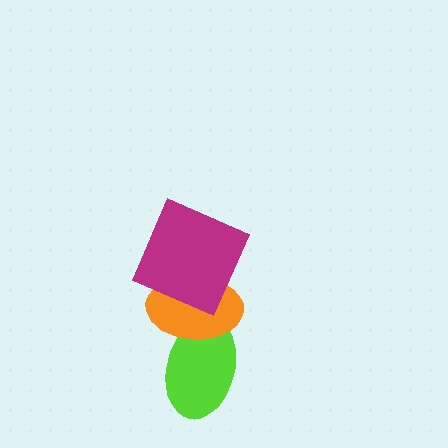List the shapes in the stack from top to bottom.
From top to bottom: the magenta square, the orange ellipse, the lime ellipse.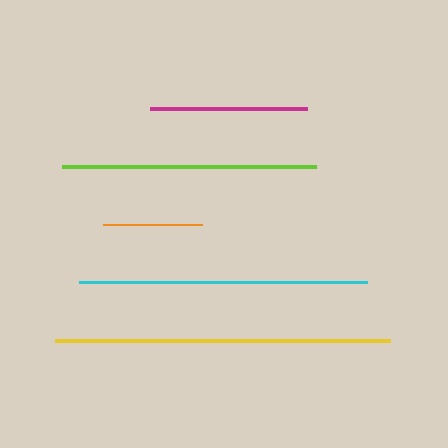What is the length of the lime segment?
The lime segment is approximately 254 pixels long.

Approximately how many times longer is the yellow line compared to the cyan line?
The yellow line is approximately 1.2 times the length of the cyan line.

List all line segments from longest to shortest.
From longest to shortest: yellow, cyan, lime, magenta, orange.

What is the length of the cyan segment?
The cyan segment is approximately 288 pixels long.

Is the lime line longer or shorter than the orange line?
The lime line is longer than the orange line.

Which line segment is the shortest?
The orange line is the shortest at approximately 99 pixels.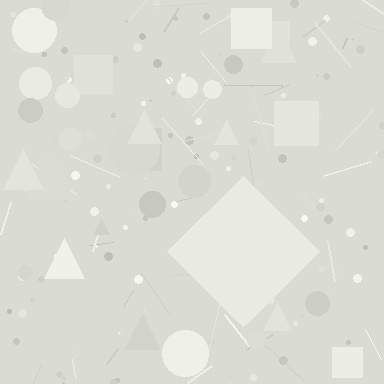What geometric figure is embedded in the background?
A diamond is embedded in the background.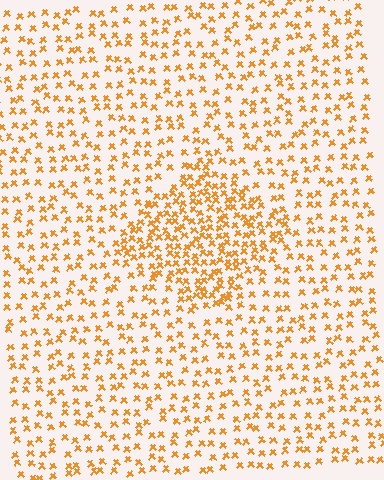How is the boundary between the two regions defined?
The boundary is defined by a change in element density (approximately 2.0x ratio). All elements are the same color, size, and shape.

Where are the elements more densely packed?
The elements are more densely packed inside the diamond boundary.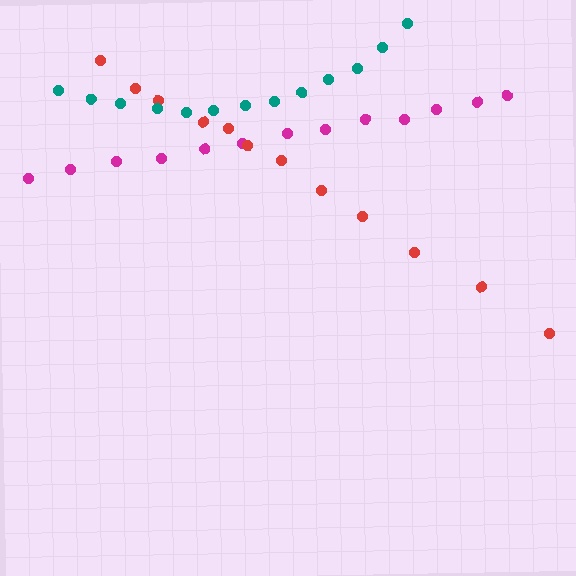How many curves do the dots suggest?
There are 3 distinct paths.